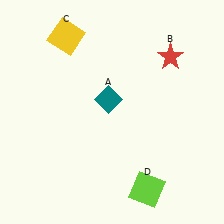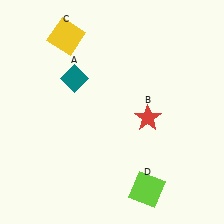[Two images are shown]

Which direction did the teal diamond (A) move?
The teal diamond (A) moved left.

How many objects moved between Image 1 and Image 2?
2 objects moved between the two images.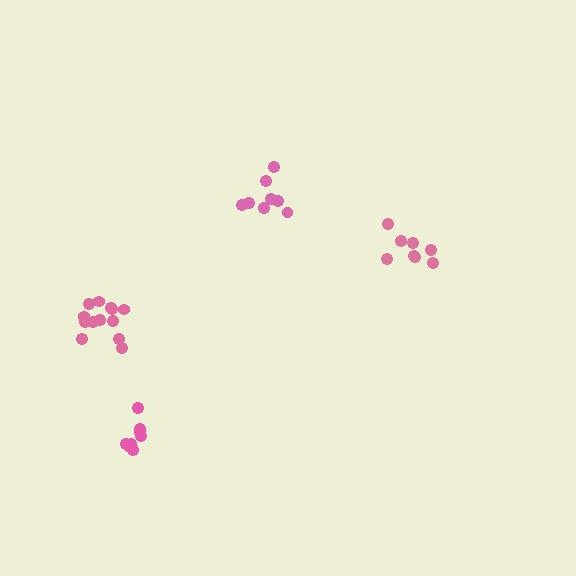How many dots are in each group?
Group 1: 8 dots, Group 2: 8 dots, Group 3: 8 dots, Group 4: 13 dots (37 total).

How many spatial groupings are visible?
There are 4 spatial groupings.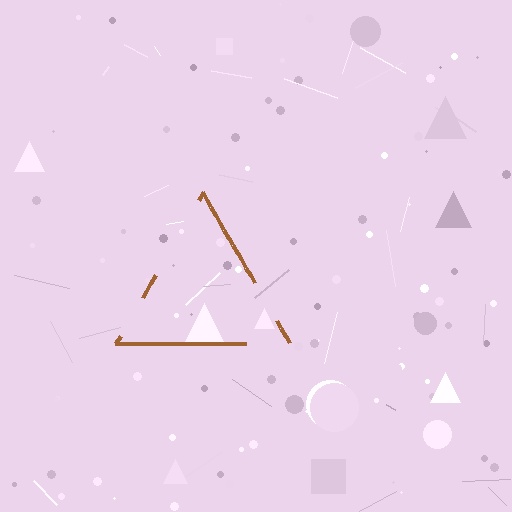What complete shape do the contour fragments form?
The contour fragments form a triangle.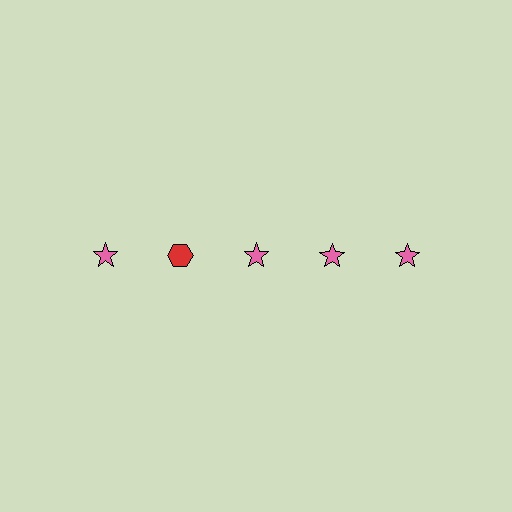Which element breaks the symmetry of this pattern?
The red hexagon in the top row, second from left column breaks the symmetry. All other shapes are pink stars.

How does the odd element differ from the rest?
It differs in both color (red instead of pink) and shape (hexagon instead of star).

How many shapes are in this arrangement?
There are 5 shapes arranged in a grid pattern.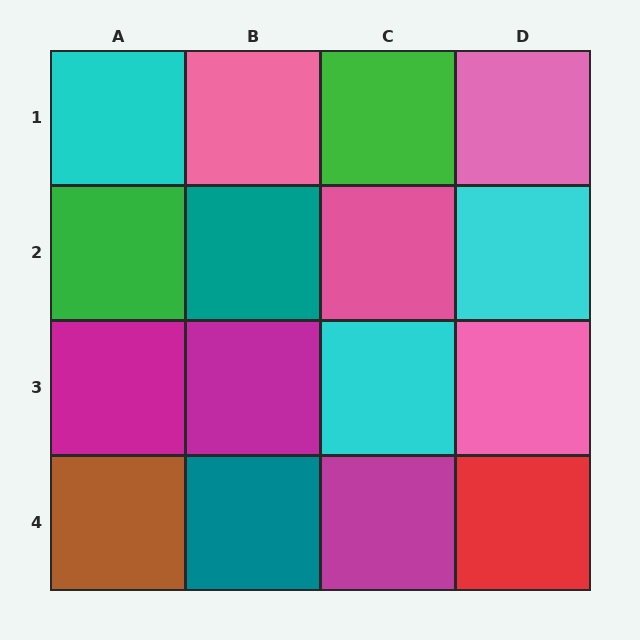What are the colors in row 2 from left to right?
Green, teal, pink, cyan.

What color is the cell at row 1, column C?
Green.